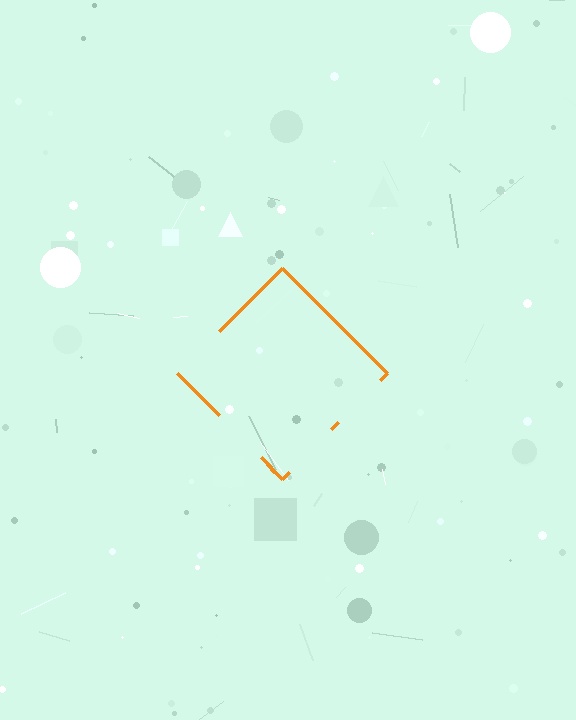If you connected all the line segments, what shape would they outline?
They would outline a diamond.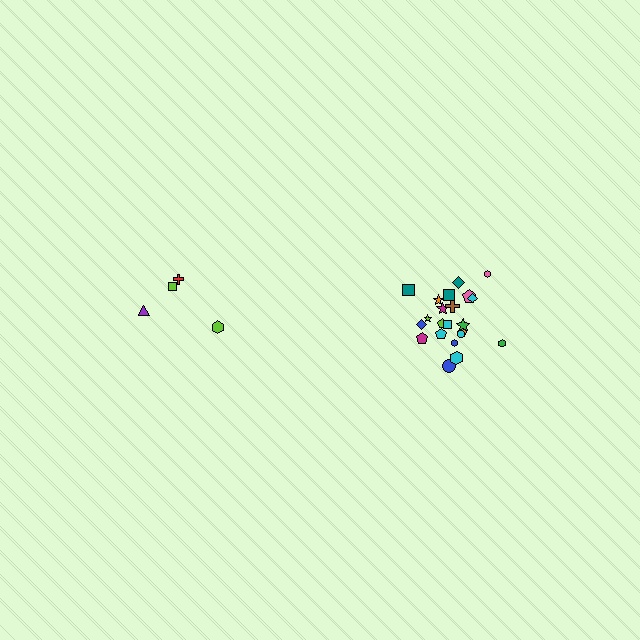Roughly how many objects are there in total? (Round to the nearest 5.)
Roughly 25 objects in total.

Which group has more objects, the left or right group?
The right group.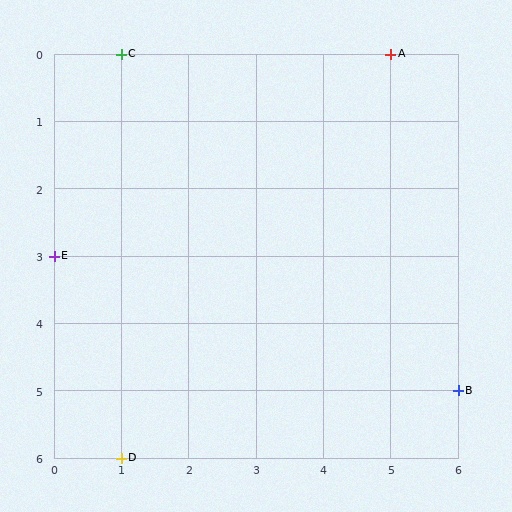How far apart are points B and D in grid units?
Points B and D are 5 columns and 1 row apart (about 5.1 grid units diagonally).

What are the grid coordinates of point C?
Point C is at grid coordinates (1, 0).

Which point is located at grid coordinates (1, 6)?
Point D is at (1, 6).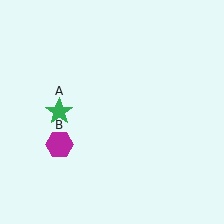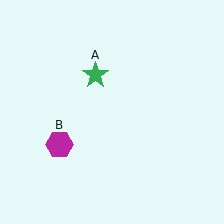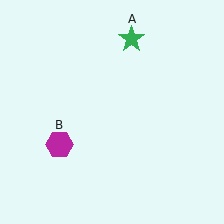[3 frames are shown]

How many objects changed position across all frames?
1 object changed position: green star (object A).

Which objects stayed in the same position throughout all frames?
Magenta hexagon (object B) remained stationary.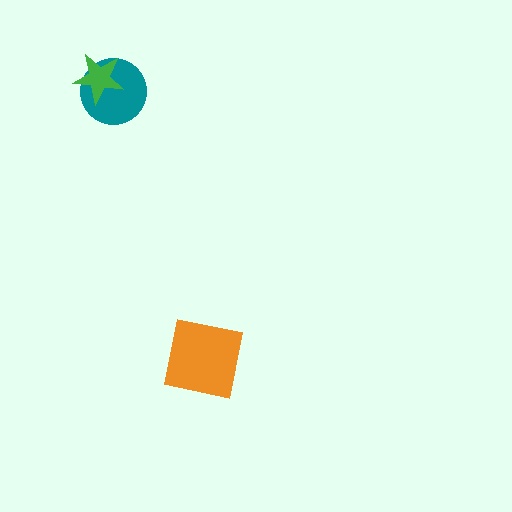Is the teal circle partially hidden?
Yes, it is partially covered by another shape.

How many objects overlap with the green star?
1 object overlaps with the green star.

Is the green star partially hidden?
No, no other shape covers it.